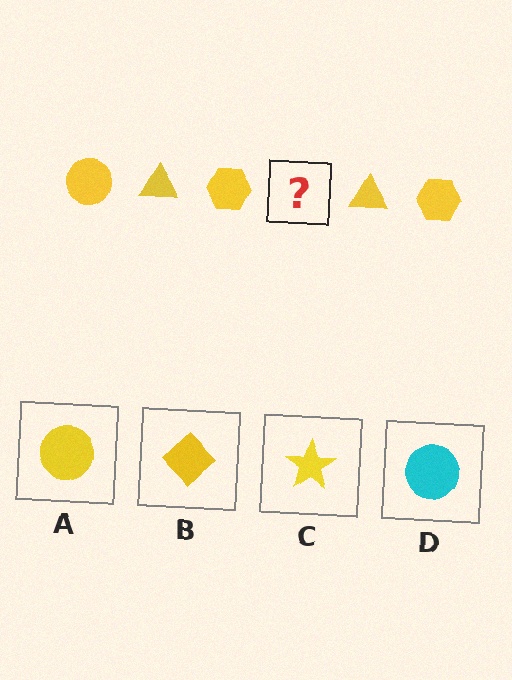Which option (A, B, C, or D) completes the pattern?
A.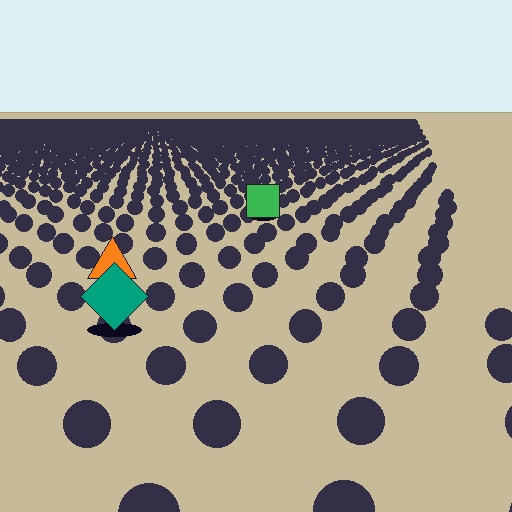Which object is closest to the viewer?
The teal diamond is closest. The texture marks near it are larger and more spread out.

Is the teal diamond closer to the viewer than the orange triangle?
Yes. The teal diamond is closer — you can tell from the texture gradient: the ground texture is coarser near it.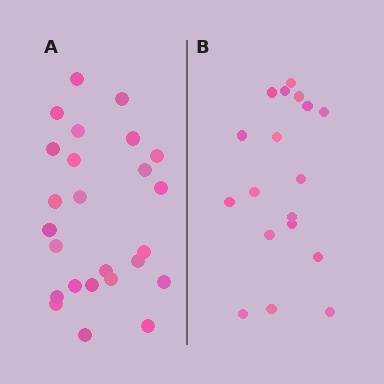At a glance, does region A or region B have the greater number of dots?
Region A (the left region) has more dots.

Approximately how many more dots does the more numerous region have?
Region A has roughly 8 or so more dots than region B.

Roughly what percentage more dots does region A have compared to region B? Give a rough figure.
About 40% more.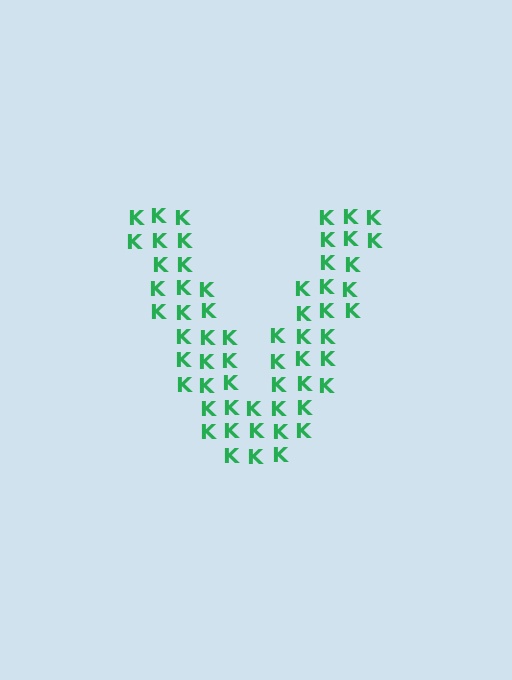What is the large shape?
The large shape is the letter V.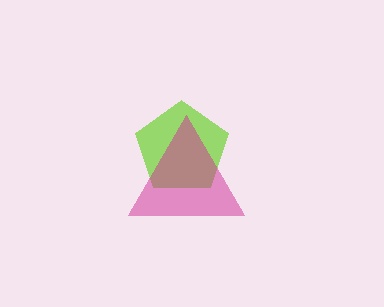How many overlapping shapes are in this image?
There are 2 overlapping shapes in the image.